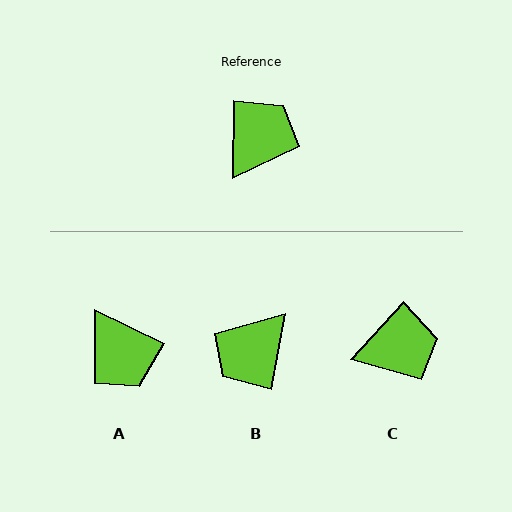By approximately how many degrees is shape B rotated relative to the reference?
Approximately 170 degrees counter-clockwise.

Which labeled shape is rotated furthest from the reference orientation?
B, about 170 degrees away.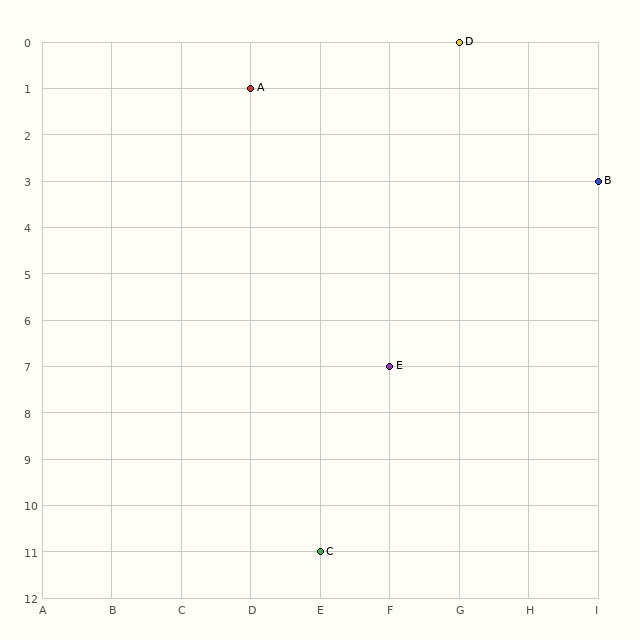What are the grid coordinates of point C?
Point C is at grid coordinates (E, 11).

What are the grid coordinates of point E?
Point E is at grid coordinates (F, 7).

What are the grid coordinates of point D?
Point D is at grid coordinates (G, 0).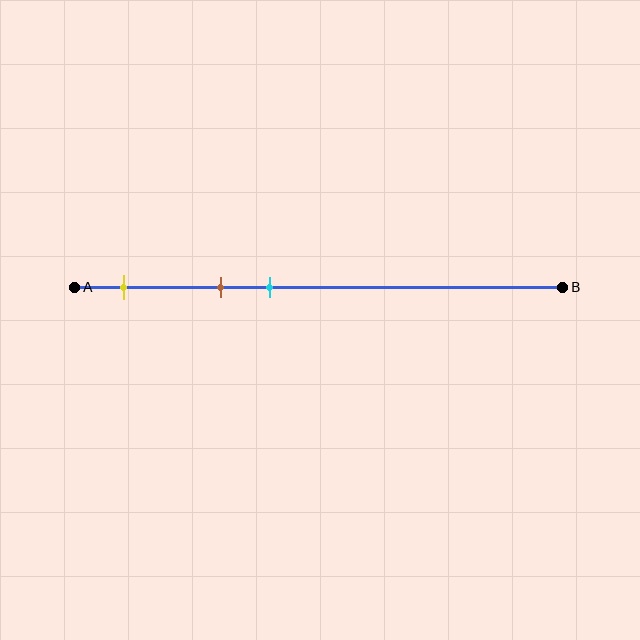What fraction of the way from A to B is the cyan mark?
The cyan mark is approximately 40% (0.4) of the way from A to B.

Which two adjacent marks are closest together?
The brown and cyan marks are the closest adjacent pair.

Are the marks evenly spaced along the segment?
Yes, the marks are approximately evenly spaced.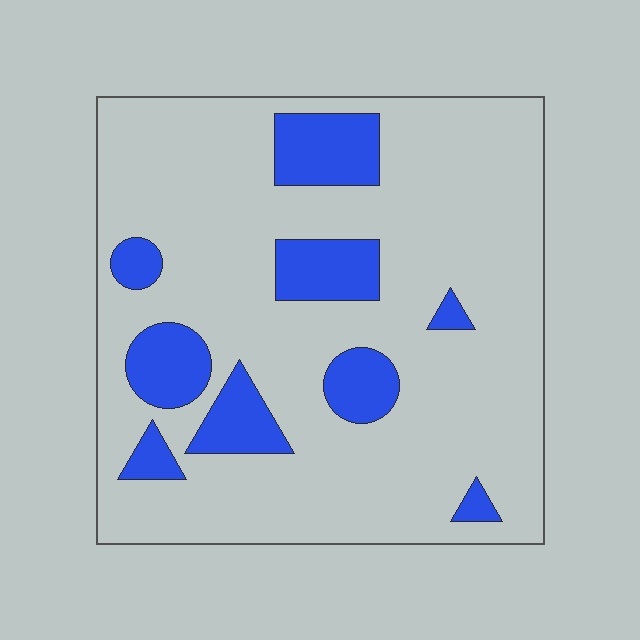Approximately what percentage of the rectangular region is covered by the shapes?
Approximately 20%.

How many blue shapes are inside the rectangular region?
9.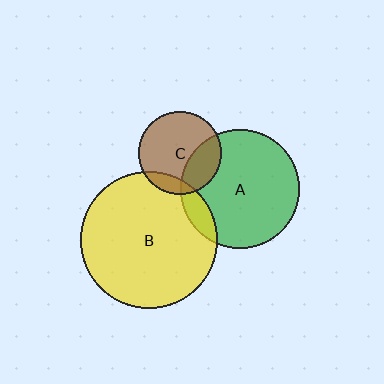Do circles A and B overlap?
Yes.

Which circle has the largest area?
Circle B (yellow).